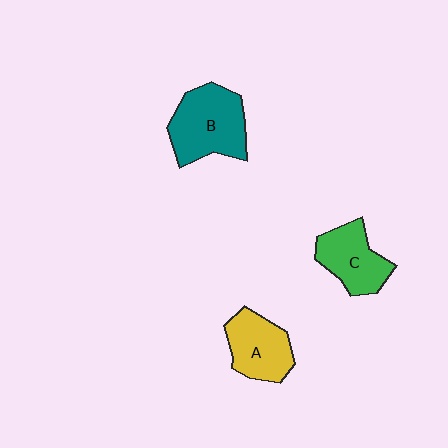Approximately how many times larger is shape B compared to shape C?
Approximately 1.3 times.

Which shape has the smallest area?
Shape C (green).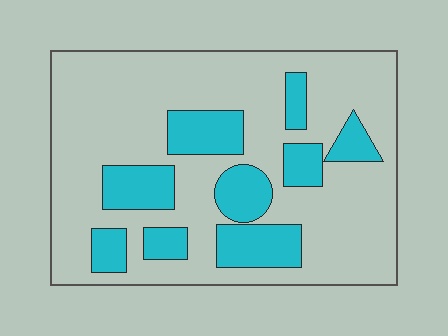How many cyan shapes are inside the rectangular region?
9.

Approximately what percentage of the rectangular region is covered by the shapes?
Approximately 25%.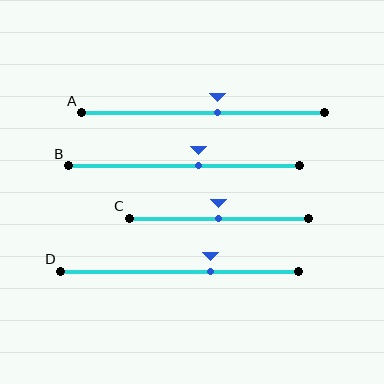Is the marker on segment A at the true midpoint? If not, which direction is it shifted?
No, the marker on segment A is shifted to the right by about 6% of the segment length.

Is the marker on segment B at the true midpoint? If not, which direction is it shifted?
No, the marker on segment B is shifted to the right by about 6% of the segment length.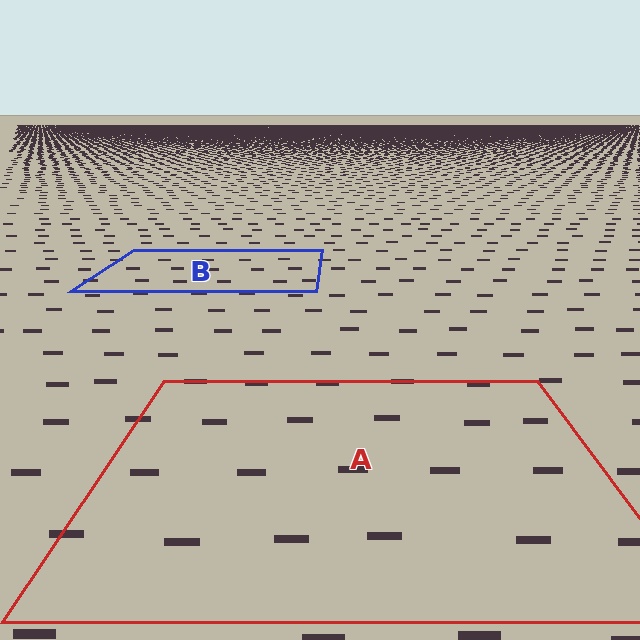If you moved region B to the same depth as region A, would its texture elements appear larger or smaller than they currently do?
They would appear larger. At a closer depth, the same texture elements are projected at a bigger on-screen size.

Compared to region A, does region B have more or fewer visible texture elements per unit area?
Region B has more texture elements per unit area — they are packed more densely because it is farther away.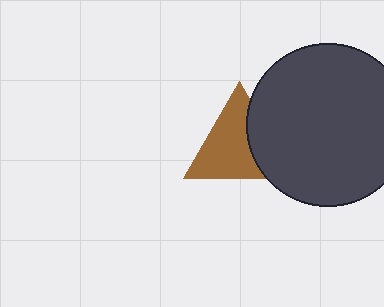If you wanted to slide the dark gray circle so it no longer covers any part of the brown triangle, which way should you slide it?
Slide it right — that is the most direct way to separate the two shapes.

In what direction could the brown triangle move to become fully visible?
The brown triangle could move left. That would shift it out from behind the dark gray circle entirely.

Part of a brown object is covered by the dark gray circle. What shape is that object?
It is a triangle.